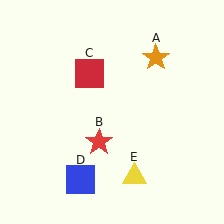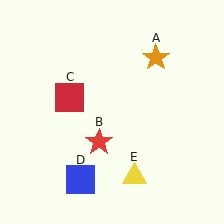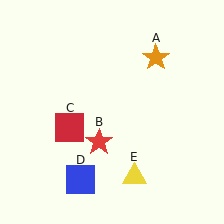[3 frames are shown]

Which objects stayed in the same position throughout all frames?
Orange star (object A) and red star (object B) and blue square (object D) and yellow triangle (object E) remained stationary.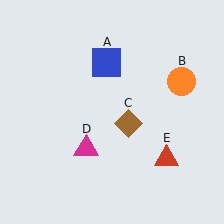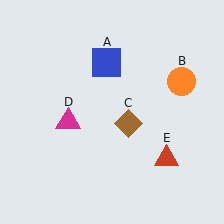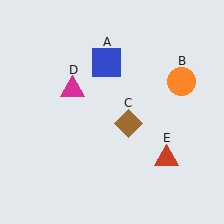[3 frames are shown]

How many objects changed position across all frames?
1 object changed position: magenta triangle (object D).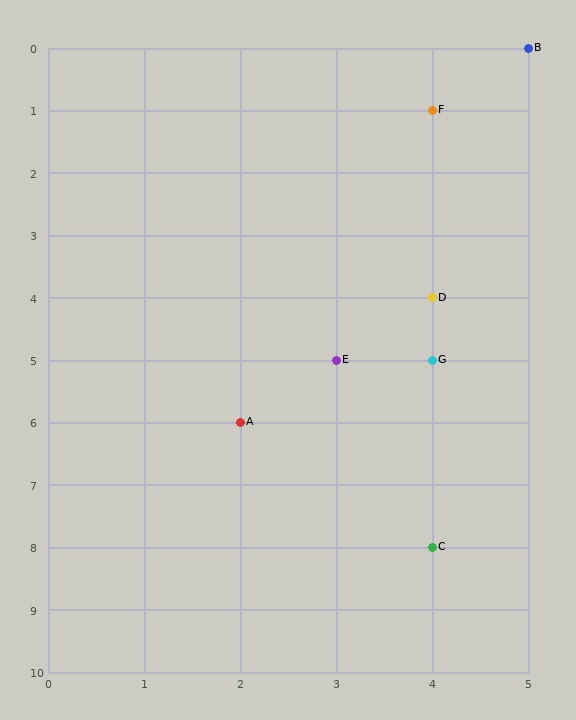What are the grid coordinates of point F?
Point F is at grid coordinates (4, 1).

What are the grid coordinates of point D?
Point D is at grid coordinates (4, 4).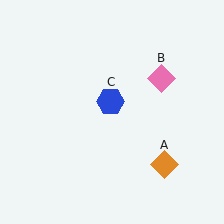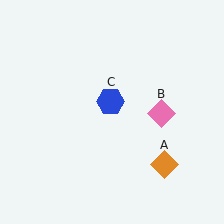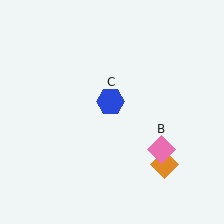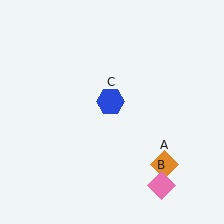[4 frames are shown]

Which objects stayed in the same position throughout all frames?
Orange diamond (object A) and blue hexagon (object C) remained stationary.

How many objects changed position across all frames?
1 object changed position: pink diamond (object B).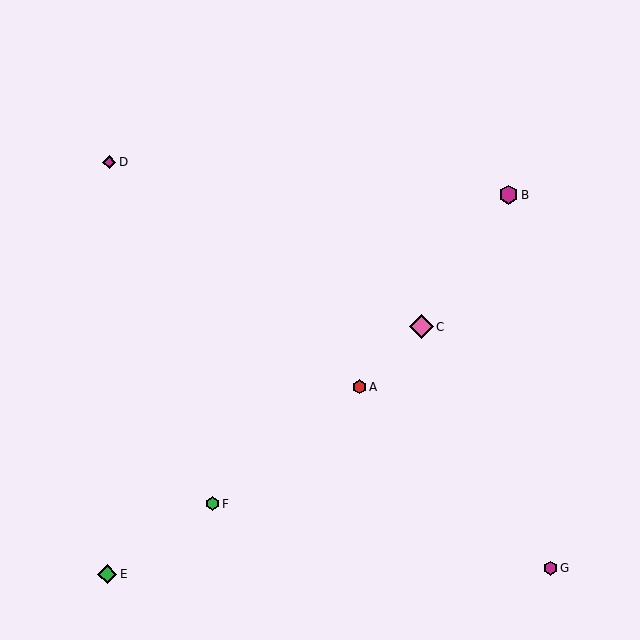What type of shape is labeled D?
Shape D is a magenta diamond.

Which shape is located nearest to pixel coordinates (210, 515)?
The green hexagon (labeled F) at (212, 504) is nearest to that location.